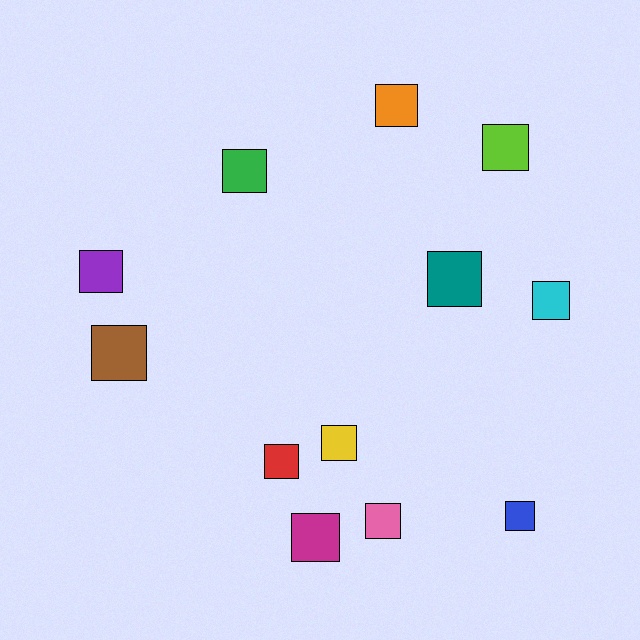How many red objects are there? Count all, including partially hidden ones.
There is 1 red object.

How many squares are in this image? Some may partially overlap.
There are 12 squares.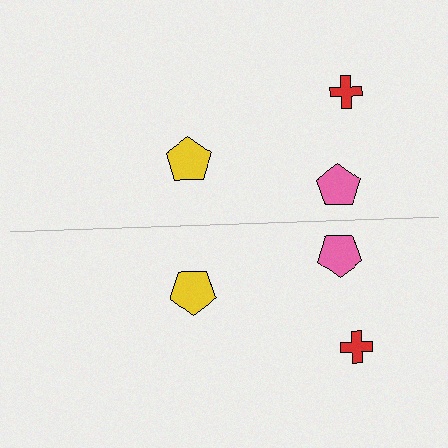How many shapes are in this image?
There are 6 shapes in this image.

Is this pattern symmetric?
Yes, this pattern has bilateral (reflection) symmetry.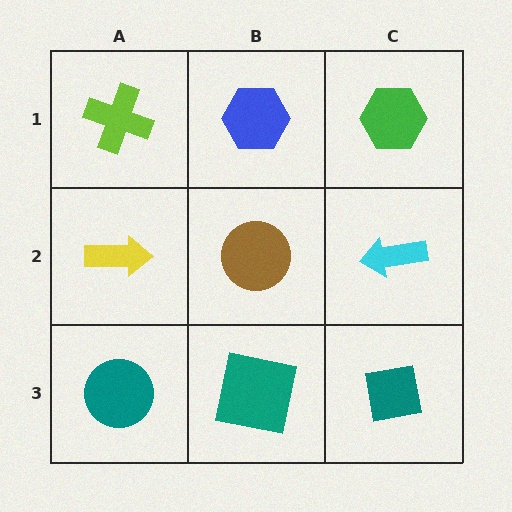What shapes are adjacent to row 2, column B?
A blue hexagon (row 1, column B), a teal square (row 3, column B), a yellow arrow (row 2, column A), a cyan arrow (row 2, column C).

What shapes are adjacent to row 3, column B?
A brown circle (row 2, column B), a teal circle (row 3, column A), a teal square (row 3, column C).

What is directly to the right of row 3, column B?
A teal square.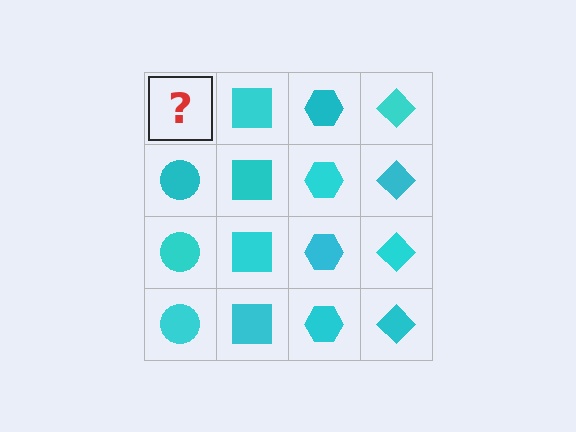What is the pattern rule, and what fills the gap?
The rule is that each column has a consistent shape. The gap should be filled with a cyan circle.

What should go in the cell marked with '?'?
The missing cell should contain a cyan circle.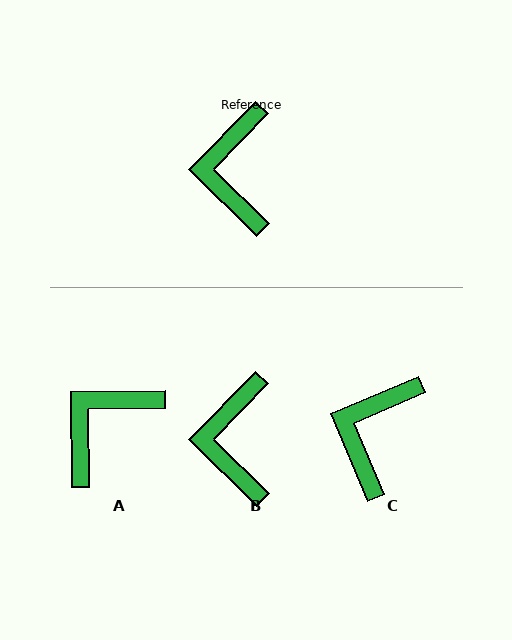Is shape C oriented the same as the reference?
No, it is off by about 23 degrees.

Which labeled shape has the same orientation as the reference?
B.